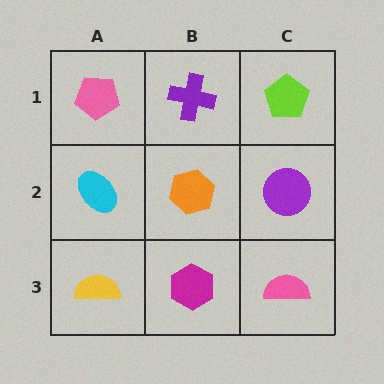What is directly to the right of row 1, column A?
A purple cross.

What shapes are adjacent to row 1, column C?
A purple circle (row 2, column C), a purple cross (row 1, column B).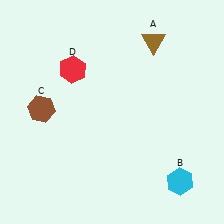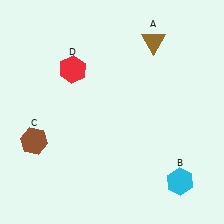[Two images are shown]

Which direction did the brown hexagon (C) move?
The brown hexagon (C) moved down.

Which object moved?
The brown hexagon (C) moved down.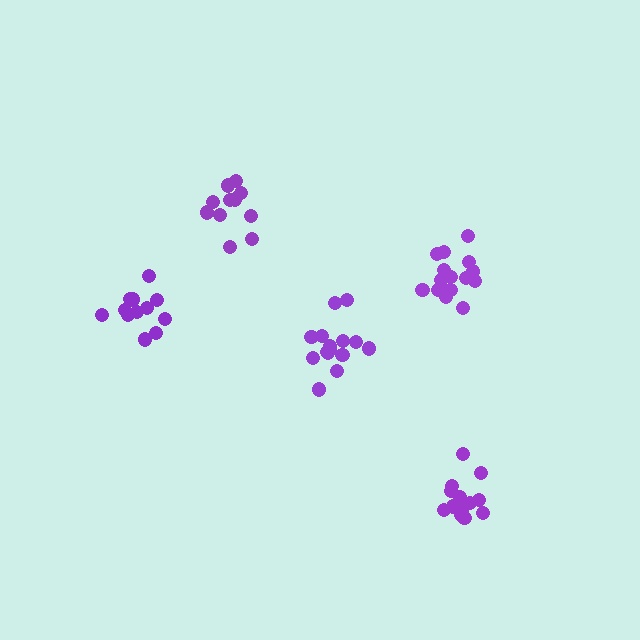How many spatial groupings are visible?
There are 5 spatial groupings.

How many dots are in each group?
Group 1: 15 dots, Group 2: 11 dots, Group 3: 14 dots, Group 4: 12 dots, Group 5: 15 dots (67 total).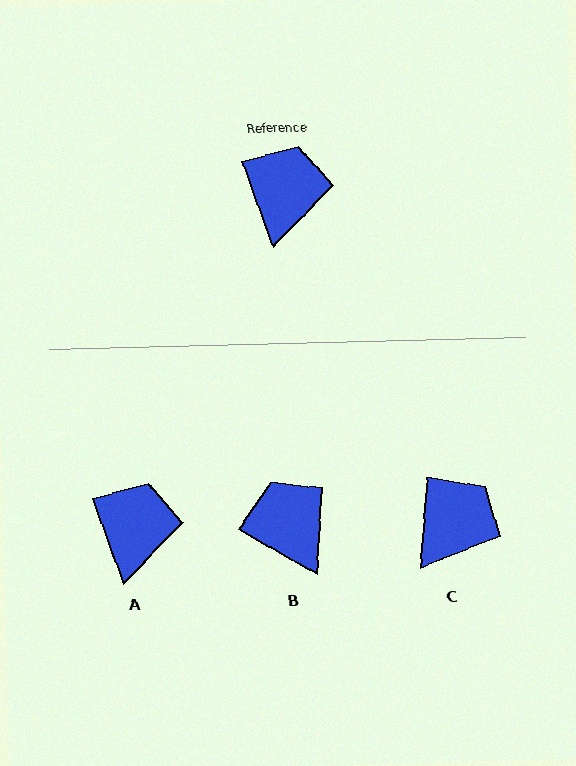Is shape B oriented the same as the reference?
No, it is off by about 41 degrees.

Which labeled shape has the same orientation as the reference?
A.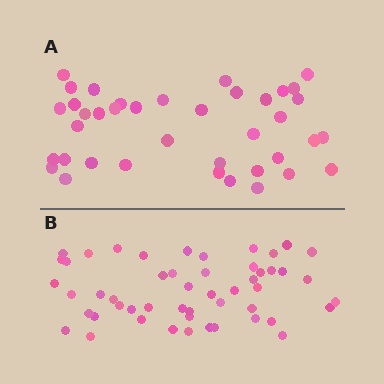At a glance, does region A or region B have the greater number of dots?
Region B (the bottom region) has more dots.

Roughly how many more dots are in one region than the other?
Region B has roughly 12 or so more dots than region A.